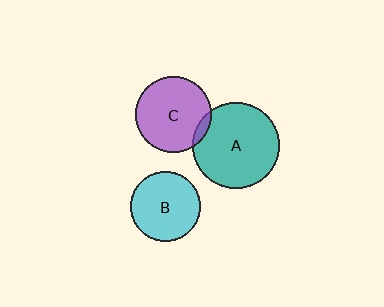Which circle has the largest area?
Circle A (teal).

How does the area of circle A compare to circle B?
Approximately 1.5 times.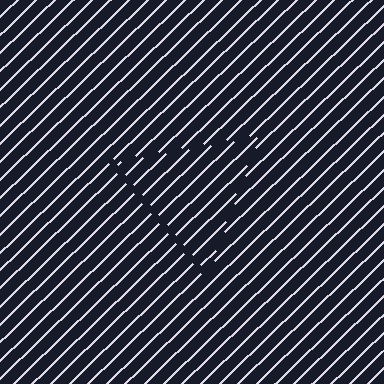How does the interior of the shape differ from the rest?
The interior of the shape contains the same grating, shifted by half a period — the contour is defined by the phase discontinuity where line-ends from the inner and outer gratings abut.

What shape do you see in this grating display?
An illusory triangle. The interior of the shape contains the same grating, shifted by half a period — the contour is defined by the phase discontinuity where line-ends from the inner and outer gratings abut.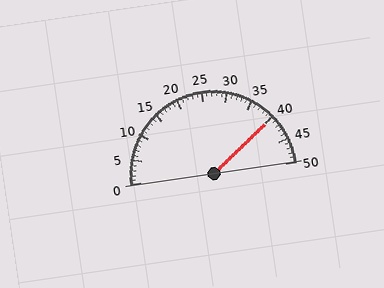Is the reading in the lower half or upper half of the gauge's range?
The reading is in the upper half of the range (0 to 50).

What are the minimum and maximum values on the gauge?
The gauge ranges from 0 to 50.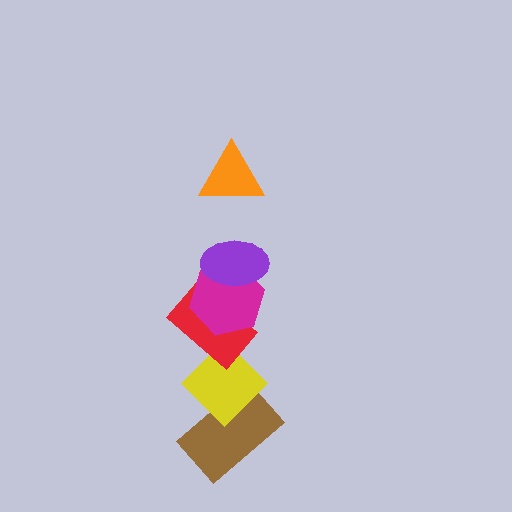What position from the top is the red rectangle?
The red rectangle is 4th from the top.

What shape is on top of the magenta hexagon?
The purple ellipse is on top of the magenta hexagon.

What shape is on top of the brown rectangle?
The yellow diamond is on top of the brown rectangle.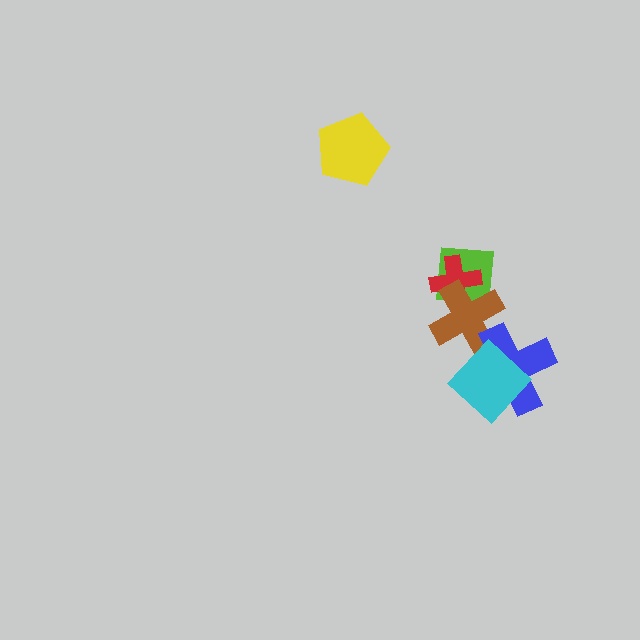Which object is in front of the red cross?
The brown cross is in front of the red cross.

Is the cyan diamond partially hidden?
No, no other shape covers it.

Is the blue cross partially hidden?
Yes, it is partially covered by another shape.